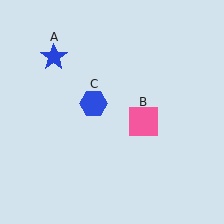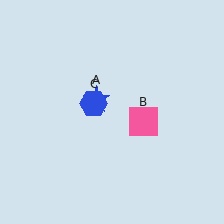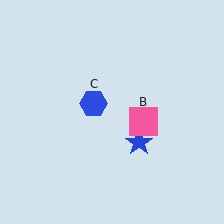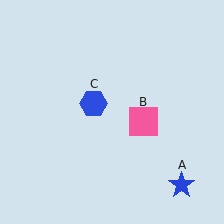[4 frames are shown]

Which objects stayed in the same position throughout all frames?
Pink square (object B) and blue hexagon (object C) remained stationary.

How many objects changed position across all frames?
1 object changed position: blue star (object A).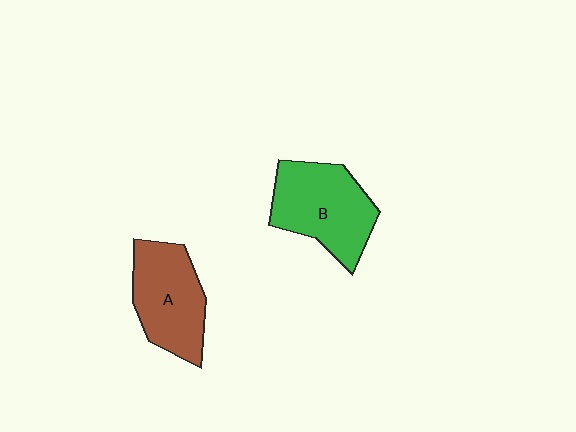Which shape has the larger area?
Shape B (green).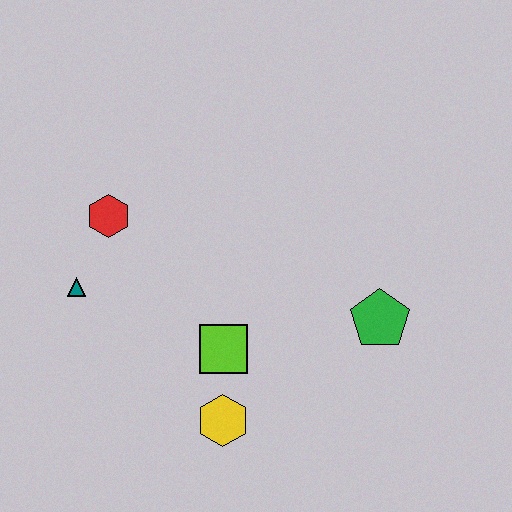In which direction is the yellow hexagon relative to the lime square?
The yellow hexagon is below the lime square.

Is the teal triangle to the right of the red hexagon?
No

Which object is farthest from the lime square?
The red hexagon is farthest from the lime square.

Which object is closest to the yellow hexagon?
The lime square is closest to the yellow hexagon.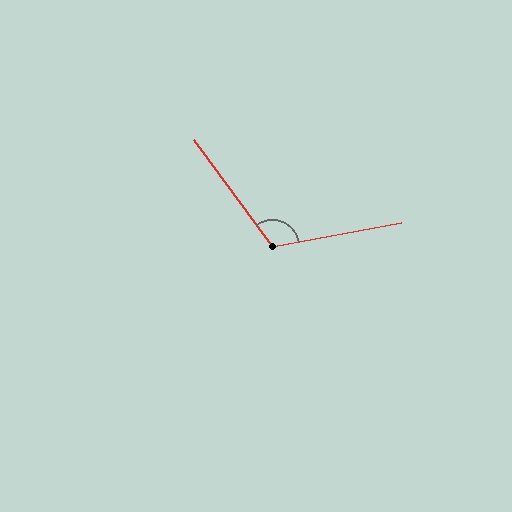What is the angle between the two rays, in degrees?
Approximately 115 degrees.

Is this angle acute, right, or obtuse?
It is obtuse.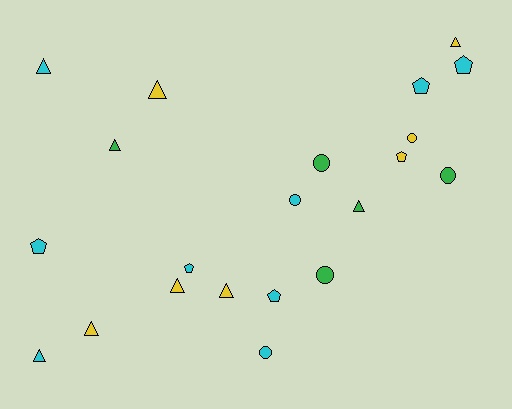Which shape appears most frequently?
Triangle, with 9 objects.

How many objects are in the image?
There are 21 objects.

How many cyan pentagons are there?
There are 5 cyan pentagons.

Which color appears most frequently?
Cyan, with 9 objects.